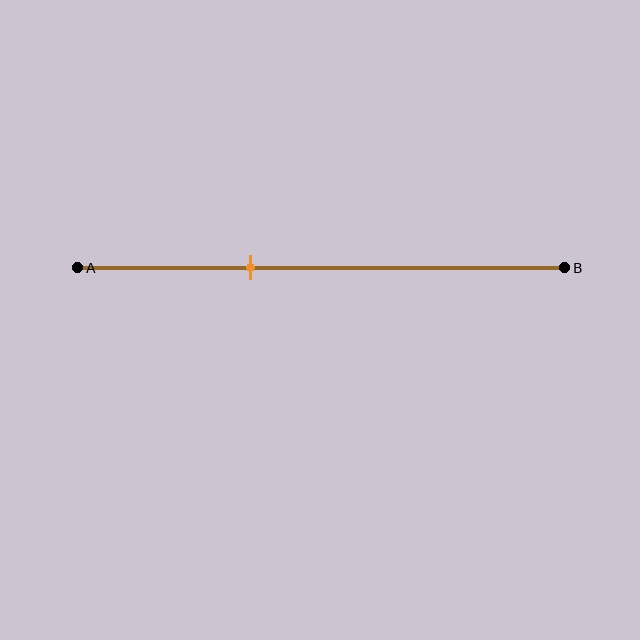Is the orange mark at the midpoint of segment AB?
No, the mark is at about 35% from A, not at the 50% midpoint.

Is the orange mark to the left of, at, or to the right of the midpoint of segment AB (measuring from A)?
The orange mark is to the left of the midpoint of segment AB.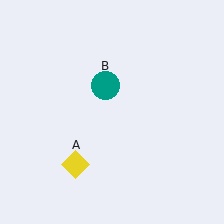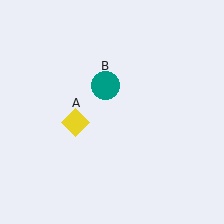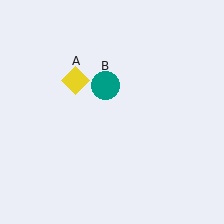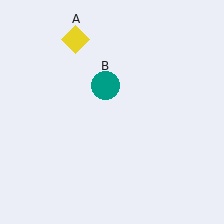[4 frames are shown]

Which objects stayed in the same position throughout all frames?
Teal circle (object B) remained stationary.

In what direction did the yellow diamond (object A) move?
The yellow diamond (object A) moved up.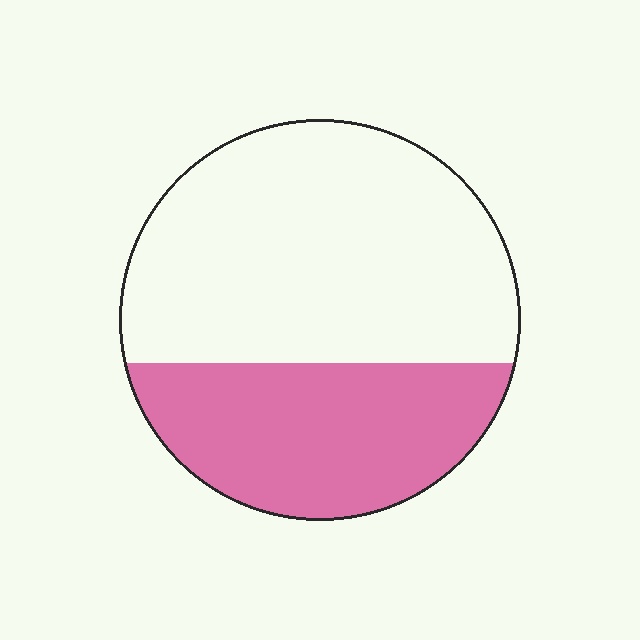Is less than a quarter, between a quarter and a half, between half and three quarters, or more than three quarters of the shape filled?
Between a quarter and a half.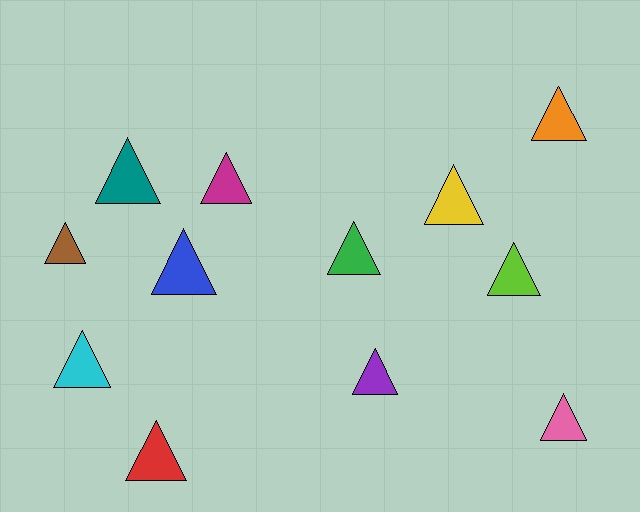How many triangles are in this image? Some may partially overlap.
There are 12 triangles.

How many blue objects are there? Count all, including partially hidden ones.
There is 1 blue object.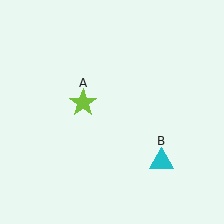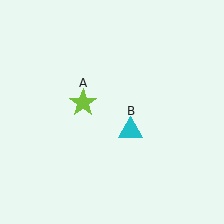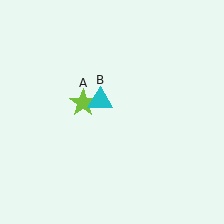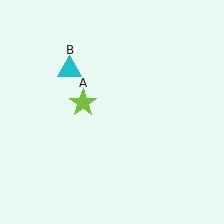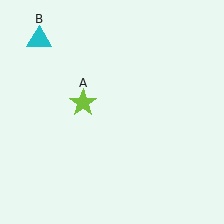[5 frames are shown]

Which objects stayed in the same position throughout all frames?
Lime star (object A) remained stationary.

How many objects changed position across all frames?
1 object changed position: cyan triangle (object B).